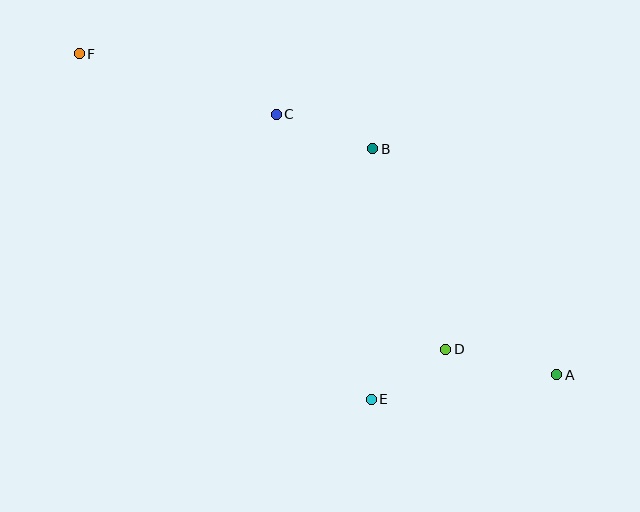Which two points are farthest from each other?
Points A and F are farthest from each other.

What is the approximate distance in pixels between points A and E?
The distance between A and E is approximately 187 pixels.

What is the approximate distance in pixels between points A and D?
The distance between A and D is approximately 114 pixels.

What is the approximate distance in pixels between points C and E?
The distance between C and E is approximately 300 pixels.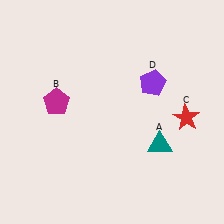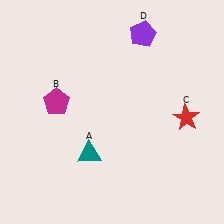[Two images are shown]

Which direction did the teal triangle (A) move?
The teal triangle (A) moved left.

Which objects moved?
The objects that moved are: the teal triangle (A), the purple pentagon (D).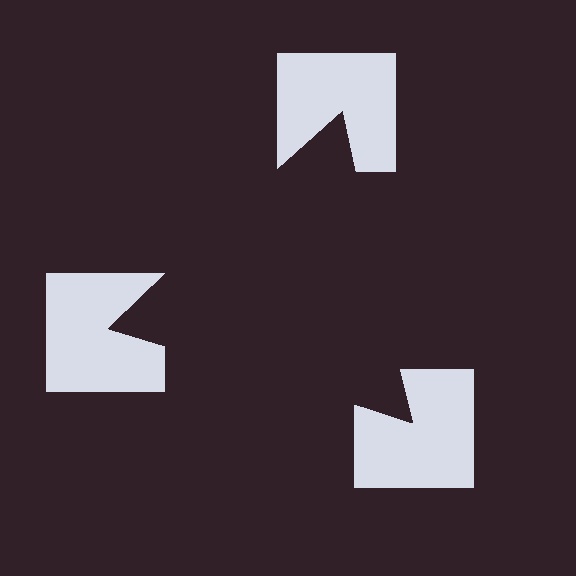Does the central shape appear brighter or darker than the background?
It typically appears slightly darker than the background, even though no actual brightness change is drawn.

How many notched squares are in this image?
There are 3 — one at each vertex of the illusory triangle.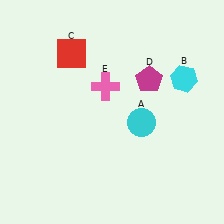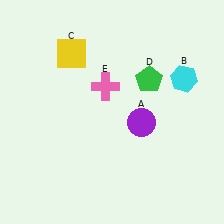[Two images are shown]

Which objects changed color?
A changed from cyan to purple. C changed from red to yellow. D changed from magenta to green.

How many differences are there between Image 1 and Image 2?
There are 3 differences between the two images.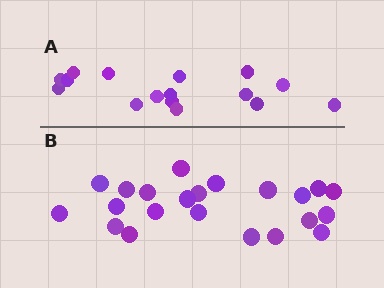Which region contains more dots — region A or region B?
Region B (the bottom region) has more dots.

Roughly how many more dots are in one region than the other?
Region B has about 6 more dots than region A.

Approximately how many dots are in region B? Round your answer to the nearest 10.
About 20 dots. (The exact count is 22, which rounds to 20.)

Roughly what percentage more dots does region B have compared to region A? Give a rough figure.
About 40% more.